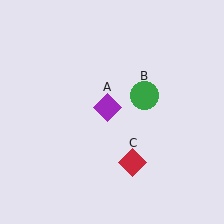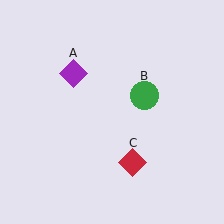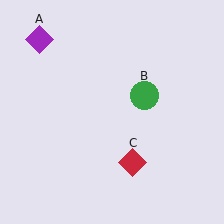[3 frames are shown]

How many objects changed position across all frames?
1 object changed position: purple diamond (object A).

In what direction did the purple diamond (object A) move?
The purple diamond (object A) moved up and to the left.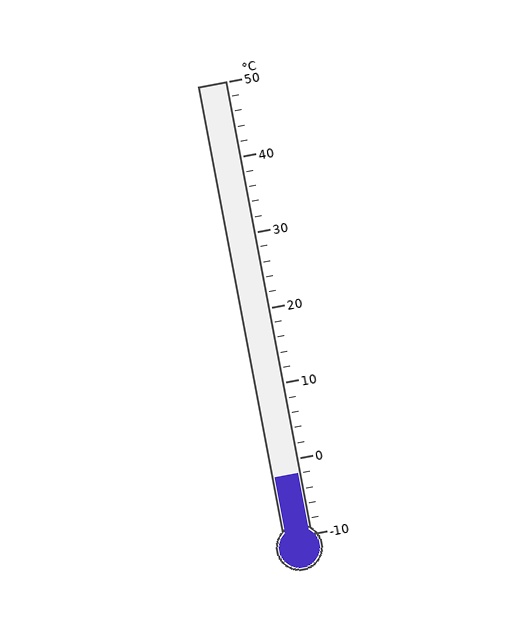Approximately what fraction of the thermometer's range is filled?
The thermometer is filled to approximately 15% of its range.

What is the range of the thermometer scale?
The thermometer scale ranges from -10°C to 50°C.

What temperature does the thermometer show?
The thermometer shows approximately -2°C.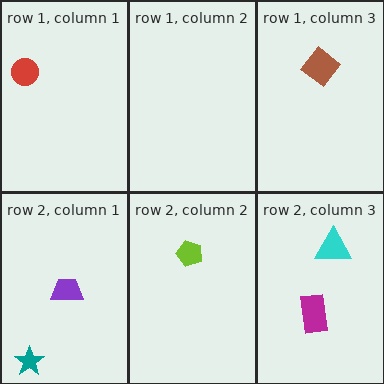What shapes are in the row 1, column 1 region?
The red circle.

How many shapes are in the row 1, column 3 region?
1.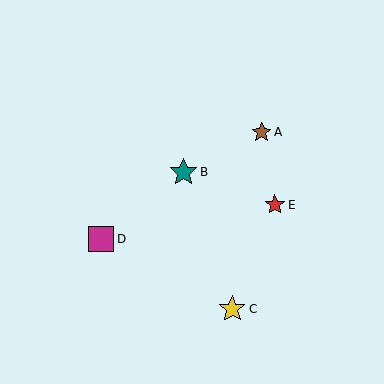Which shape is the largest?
The teal star (labeled B) is the largest.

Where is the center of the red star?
The center of the red star is at (275, 205).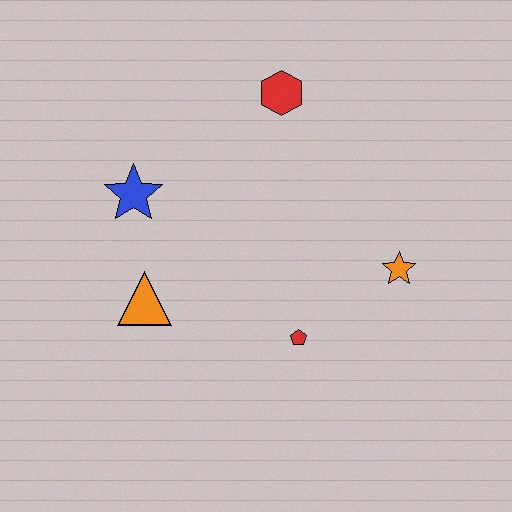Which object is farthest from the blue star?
The orange star is farthest from the blue star.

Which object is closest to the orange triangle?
The blue star is closest to the orange triangle.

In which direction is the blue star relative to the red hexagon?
The blue star is to the left of the red hexagon.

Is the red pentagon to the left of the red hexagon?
No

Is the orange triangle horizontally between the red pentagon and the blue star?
Yes